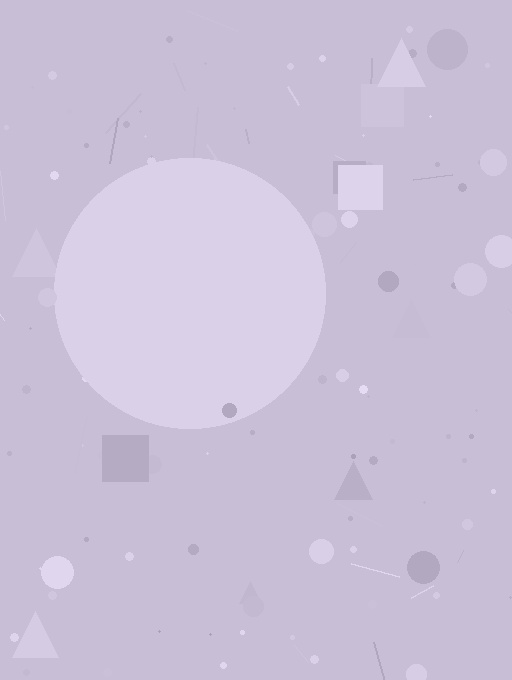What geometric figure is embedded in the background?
A circle is embedded in the background.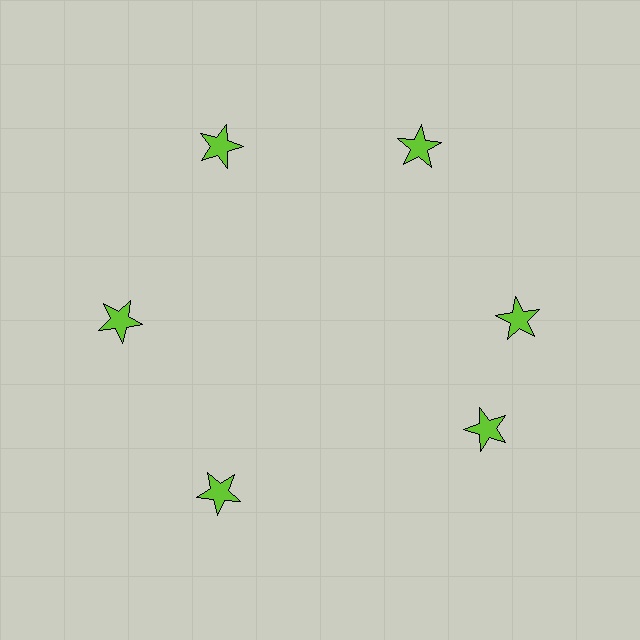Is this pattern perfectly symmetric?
No. The 6 lime stars are arranged in a ring, but one element near the 5 o'clock position is rotated out of alignment along the ring, breaking the 6-fold rotational symmetry.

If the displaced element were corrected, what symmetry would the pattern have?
It would have 6-fold rotational symmetry — the pattern would map onto itself every 60 degrees.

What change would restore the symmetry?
The symmetry would be restored by rotating it back into even spacing with its neighbors so that all 6 stars sit at equal angles and equal distance from the center.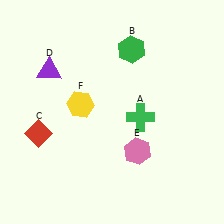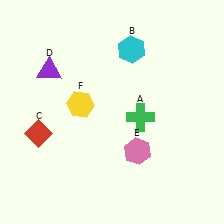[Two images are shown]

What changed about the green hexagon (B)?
In Image 1, B is green. In Image 2, it changed to cyan.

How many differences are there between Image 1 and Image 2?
There is 1 difference between the two images.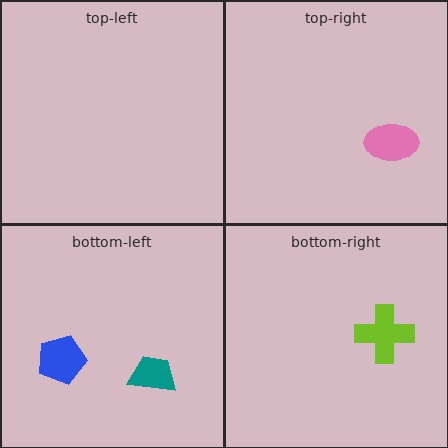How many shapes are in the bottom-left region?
2.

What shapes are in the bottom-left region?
The blue pentagon, the teal trapezoid.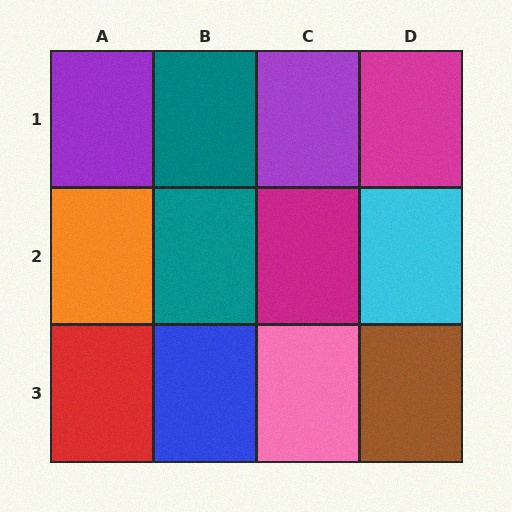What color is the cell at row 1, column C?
Purple.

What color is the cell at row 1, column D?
Magenta.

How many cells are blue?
1 cell is blue.